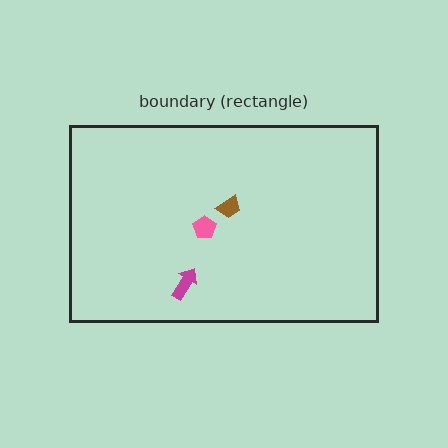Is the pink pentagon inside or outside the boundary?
Inside.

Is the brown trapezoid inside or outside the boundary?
Inside.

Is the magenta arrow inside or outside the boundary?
Inside.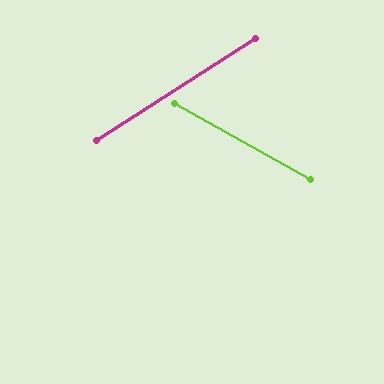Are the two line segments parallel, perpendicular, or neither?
Neither parallel nor perpendicular — they differ by about 62°.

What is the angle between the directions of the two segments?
Approximately 62 degrees.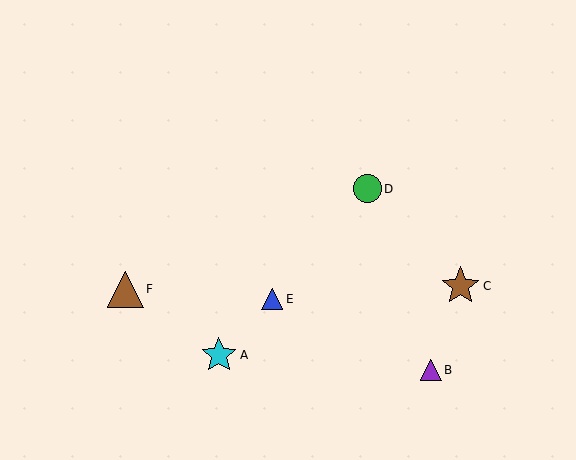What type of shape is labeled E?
Shape E is a blue triangle.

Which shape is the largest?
The brown star (labeled C) is the largest.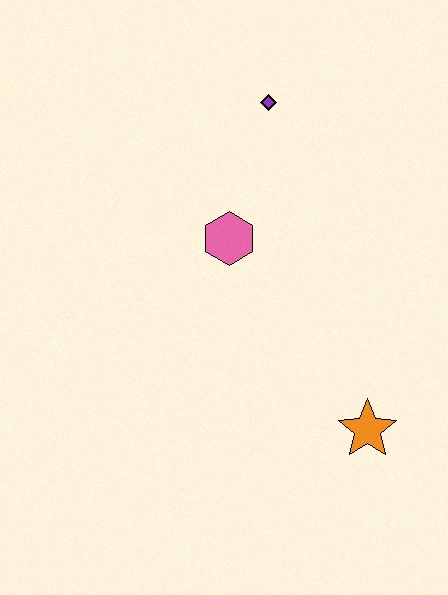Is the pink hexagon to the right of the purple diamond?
No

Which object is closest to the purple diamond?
The pink hexagon is closest to the purple diamond.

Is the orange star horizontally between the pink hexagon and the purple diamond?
No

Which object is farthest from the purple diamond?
The orange star is farthest from the purple diamond.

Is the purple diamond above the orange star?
Yes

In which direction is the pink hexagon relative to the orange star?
The pink hexagon is above the orange star.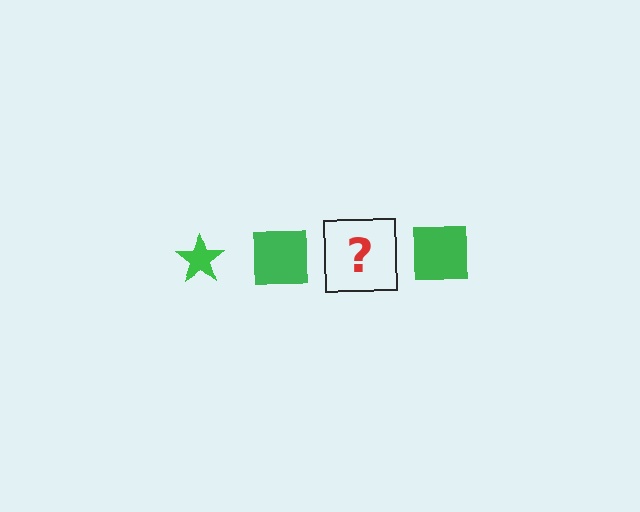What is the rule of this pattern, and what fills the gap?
The rule is that the pattern cycles through star, square shapes in green. The gap should be filled with a green star.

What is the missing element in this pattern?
The missing element is a green star.